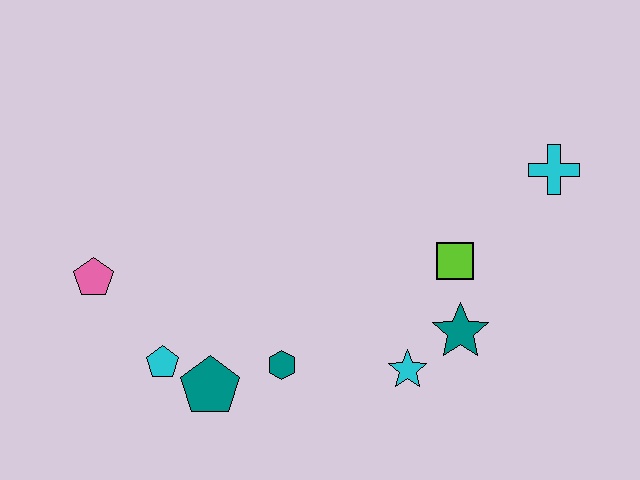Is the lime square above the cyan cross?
No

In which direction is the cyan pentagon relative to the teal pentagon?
The cyan pentagon is to the left of the teal pentagon.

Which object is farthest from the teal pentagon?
The cyan cross is farthest from the teal pentagon.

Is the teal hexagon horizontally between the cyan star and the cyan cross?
No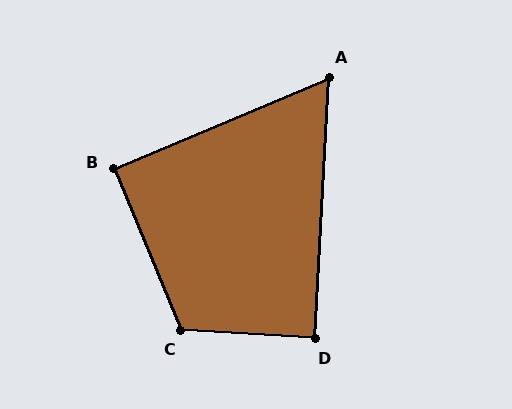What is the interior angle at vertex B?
Approximately 90 degrees (approximately right).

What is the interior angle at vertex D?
Approximately 90 degrees (approximately right).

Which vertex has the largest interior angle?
C, at approximately 116 degrees.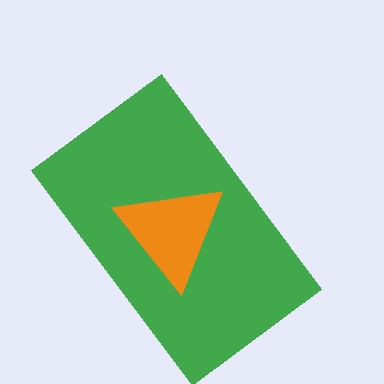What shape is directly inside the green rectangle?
The orange triangle.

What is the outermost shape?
The green rectangle.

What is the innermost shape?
The orange triangle.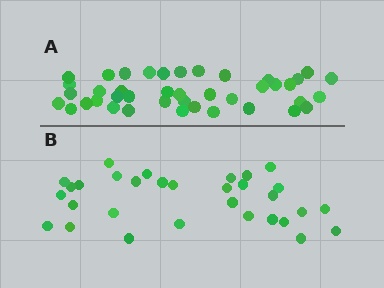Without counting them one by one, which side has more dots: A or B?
Region A (the top region) has more dots.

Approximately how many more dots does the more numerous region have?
Region A has roughly 10 or so more dots than region B.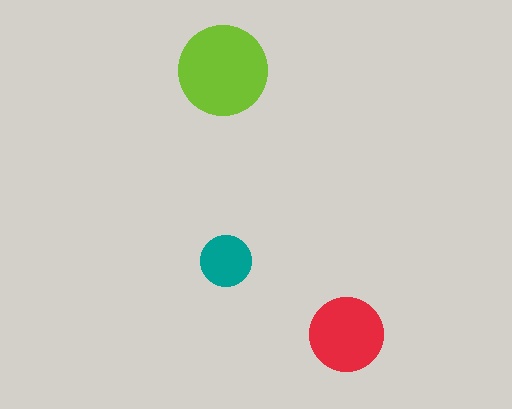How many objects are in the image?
There are 3 objects in the image.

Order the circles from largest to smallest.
the lime one, the red one, the teal one.